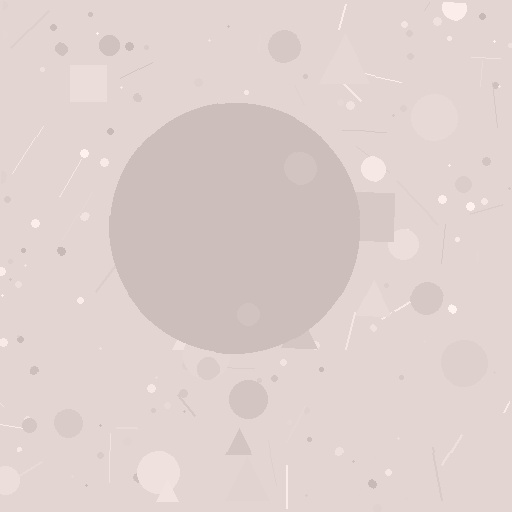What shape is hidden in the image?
A circle is hidden in the image.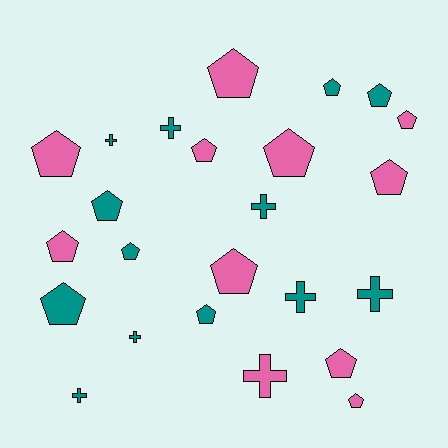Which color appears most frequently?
Teal, with 13 objects.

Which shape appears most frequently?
Pentagon, with 16 objects.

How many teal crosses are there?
There are 7 teal crosses.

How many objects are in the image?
There are 24 objects.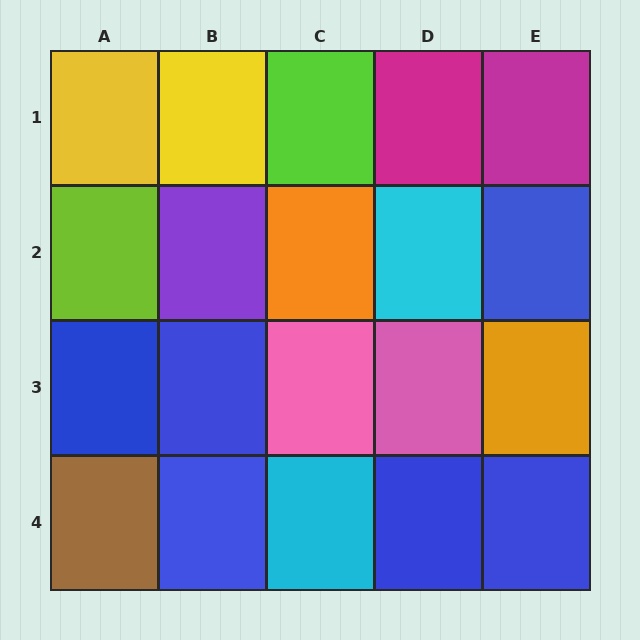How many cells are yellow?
2 cells are yellow.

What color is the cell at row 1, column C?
Lime.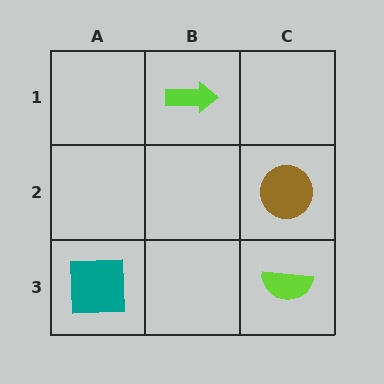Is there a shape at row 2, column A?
No, that cell is empty.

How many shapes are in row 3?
2 shapes.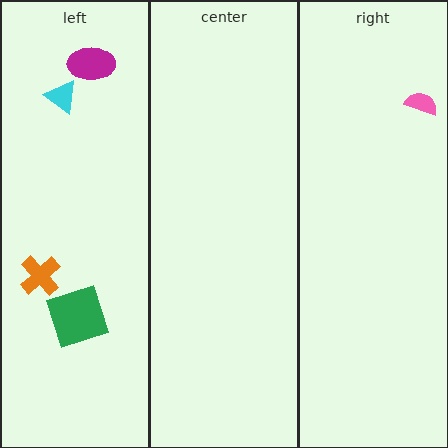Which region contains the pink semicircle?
The right region.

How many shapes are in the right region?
1.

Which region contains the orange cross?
The left region.